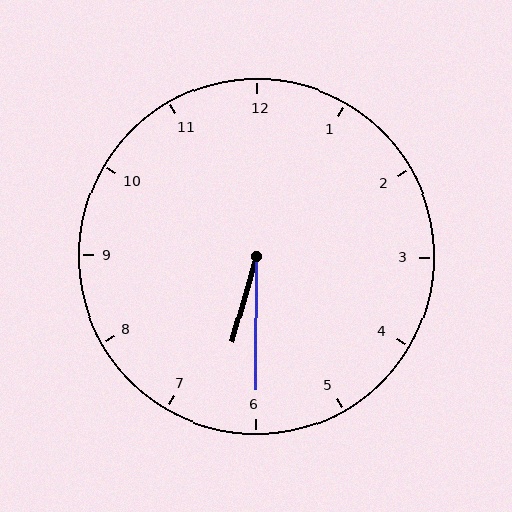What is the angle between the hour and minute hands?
Approximately 15 degrees.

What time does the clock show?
6:30.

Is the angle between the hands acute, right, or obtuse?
It is acute.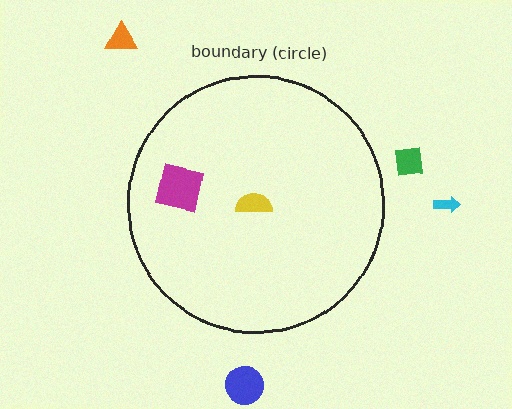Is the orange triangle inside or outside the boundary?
Outside.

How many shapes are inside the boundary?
2 inside, 4 outside.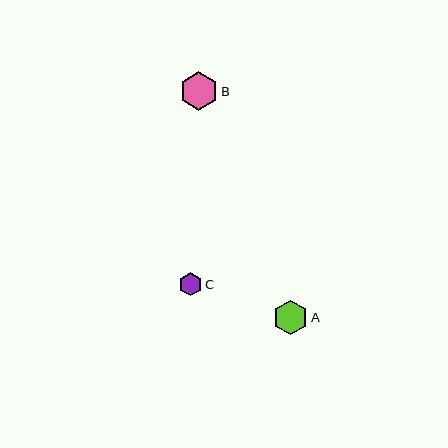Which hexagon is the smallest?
Hexagon C is the smallest with a size of approximately 23 pixels.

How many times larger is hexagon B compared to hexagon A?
Hexagon B is approximately 1.1 times the size of hexagon A.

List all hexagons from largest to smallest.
From largest to smallest: B, A, C.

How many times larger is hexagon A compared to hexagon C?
Hexagon A is approximately 1.5 times the size of hexagon C.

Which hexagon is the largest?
Hexagon B is the largest with a size of approximately 38 pixels.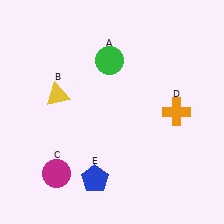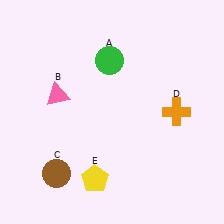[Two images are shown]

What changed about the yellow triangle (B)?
In Image 1, B is yellow. In Image 2, it changed to pink.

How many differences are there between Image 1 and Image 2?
There are 3 differences between the two images.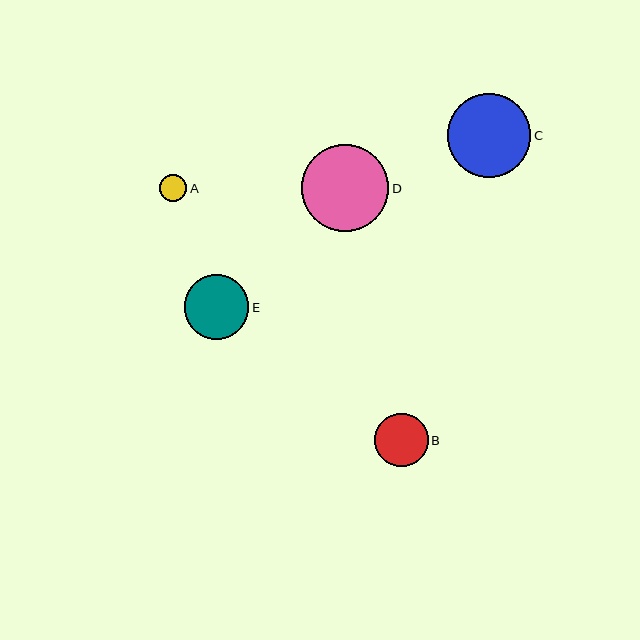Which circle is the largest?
Circle D is the largest with a size of approximately 87 pixels.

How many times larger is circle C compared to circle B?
Circle C is approximately 1.6 times the size of circle B.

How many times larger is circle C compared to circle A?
Circle C is approximately 3.0 times the size of circle A.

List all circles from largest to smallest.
From largest to smallest: D, C, E, B, A.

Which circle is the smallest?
Circle A is the smallest with a size of approximately 28 pixels.